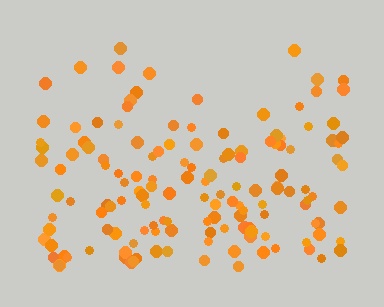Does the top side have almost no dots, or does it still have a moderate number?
Still a moderate number, just noticeably fewer than the bottom.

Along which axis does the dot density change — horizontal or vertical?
Vertical.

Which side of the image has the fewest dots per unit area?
The top.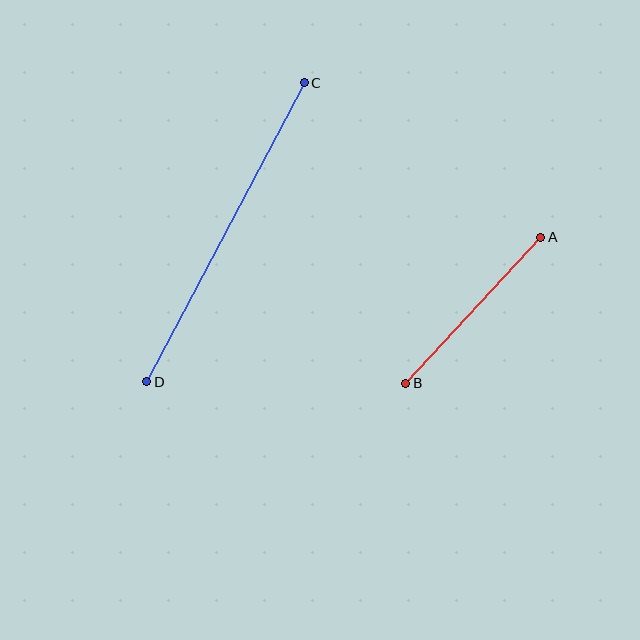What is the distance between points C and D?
The distance is approximately 338 pixels.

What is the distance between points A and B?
The distance is approximately 199 pixels.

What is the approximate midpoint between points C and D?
The midpoint is at approximately (225, 232) pixels.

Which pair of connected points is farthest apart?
Points C and D are farthest apart.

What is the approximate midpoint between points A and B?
The midpoint is at approximately (473, 310) pixels.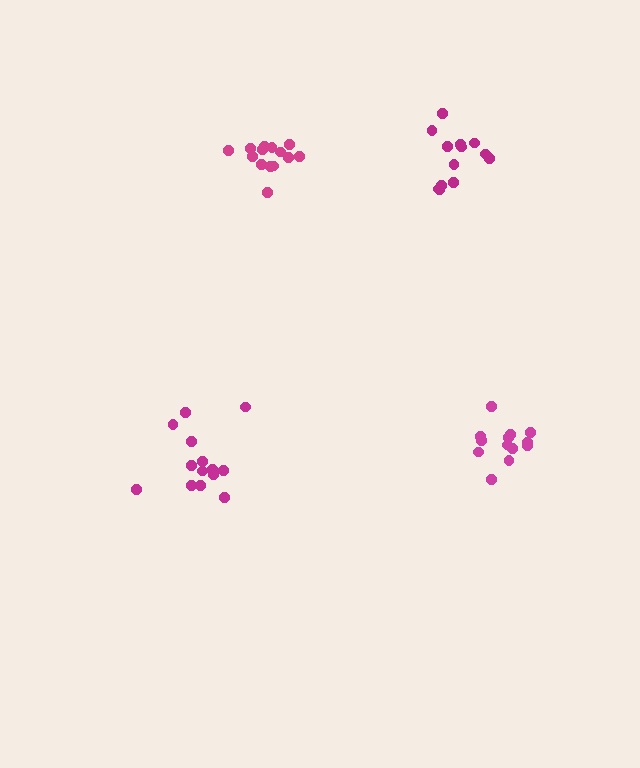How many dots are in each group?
Group 1: 14 dots, Group 2: 13 dots, Group 3: 14 dots, Group 4: 13 dots (54 total).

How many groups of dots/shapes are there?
There are 4 groups.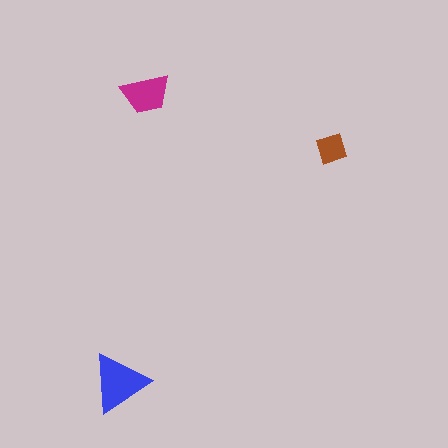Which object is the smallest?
The brown diamond.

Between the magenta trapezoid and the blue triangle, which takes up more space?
The blue triangle.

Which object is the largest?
The blue triangle.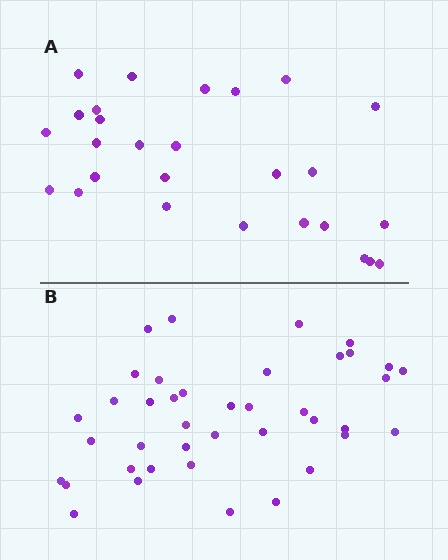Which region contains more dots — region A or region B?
Region B (the bottom region) has more dots.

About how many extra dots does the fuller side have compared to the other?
Region B has approximately 15 more dots than region A.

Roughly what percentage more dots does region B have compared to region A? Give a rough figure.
About 50% more.